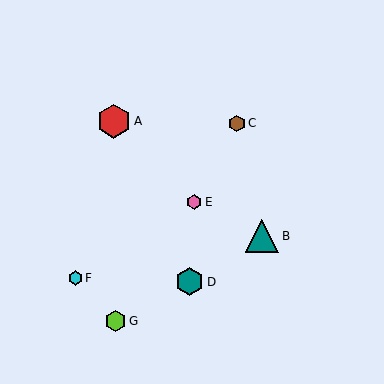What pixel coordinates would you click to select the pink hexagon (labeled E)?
Click at (194, 202) to select the pink hexagon E.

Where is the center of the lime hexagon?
The center of the lime hexagon is at (115, 321).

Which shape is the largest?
The red hexagon (labeled A) is the largest.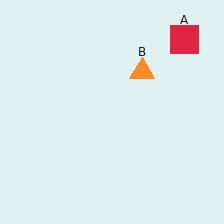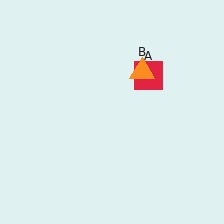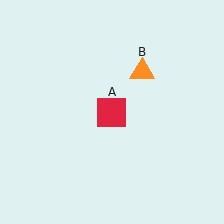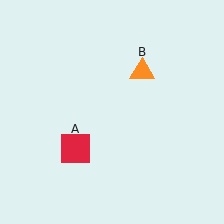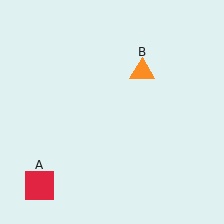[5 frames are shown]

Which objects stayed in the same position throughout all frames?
Orange triangle (object B) remained stationary.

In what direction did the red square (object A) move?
The red square (object A) moved down and to the left.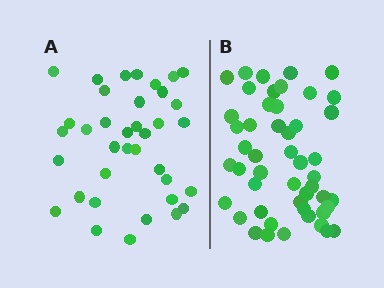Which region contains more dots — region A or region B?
Region B (the right region) has more dots.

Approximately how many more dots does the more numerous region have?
Region B has roughly 12 or so more dots than region A.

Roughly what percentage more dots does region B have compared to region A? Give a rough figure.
About 30% more.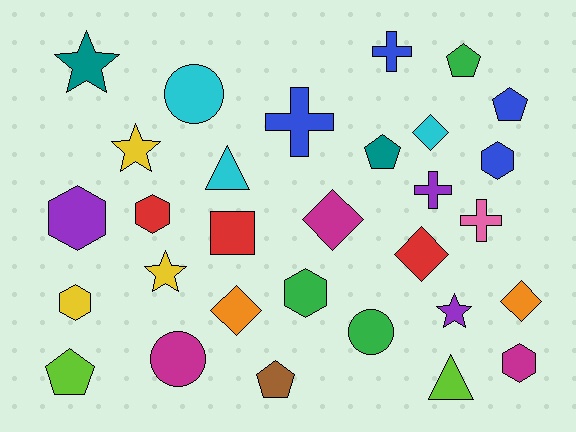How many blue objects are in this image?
There are 4 blue objects.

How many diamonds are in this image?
There are 5 diamonds.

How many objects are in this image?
There are 30 objects.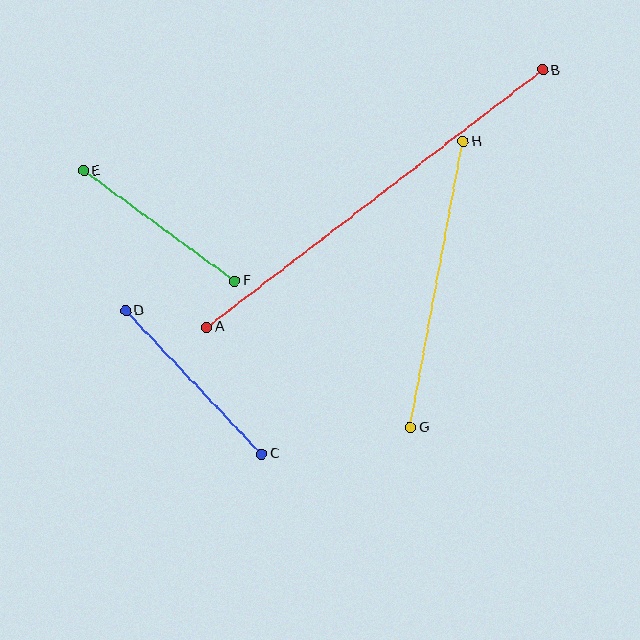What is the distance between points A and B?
The distance is approximately 423 pixels.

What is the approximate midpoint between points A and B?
The midpoint is at approximately (375, 199) pixels.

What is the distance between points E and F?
The distance is approximately 187 pixels.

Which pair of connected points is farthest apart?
Points A and B are farthest apart.